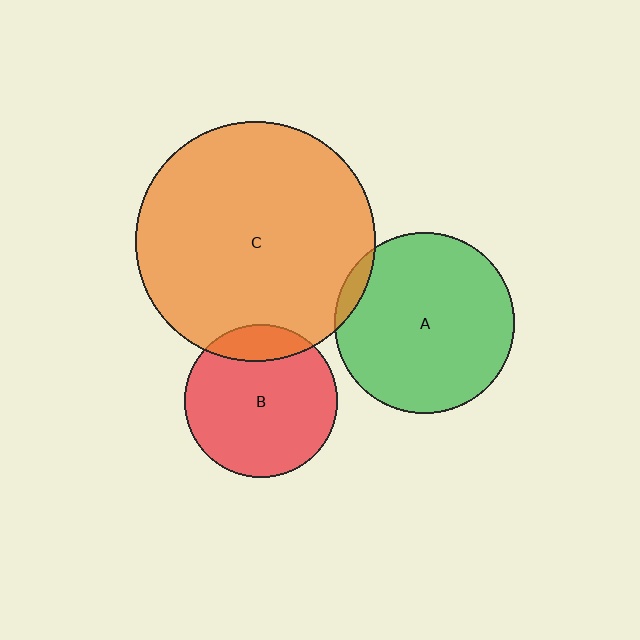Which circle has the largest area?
Circle C (orange).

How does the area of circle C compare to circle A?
Approximately 1.8 times.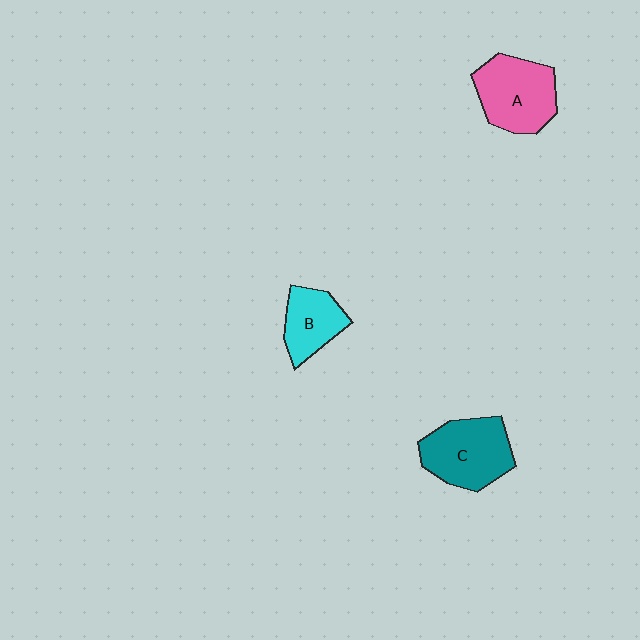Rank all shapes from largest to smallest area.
From largest to smallest: C (teal), A (pink), B (cyan).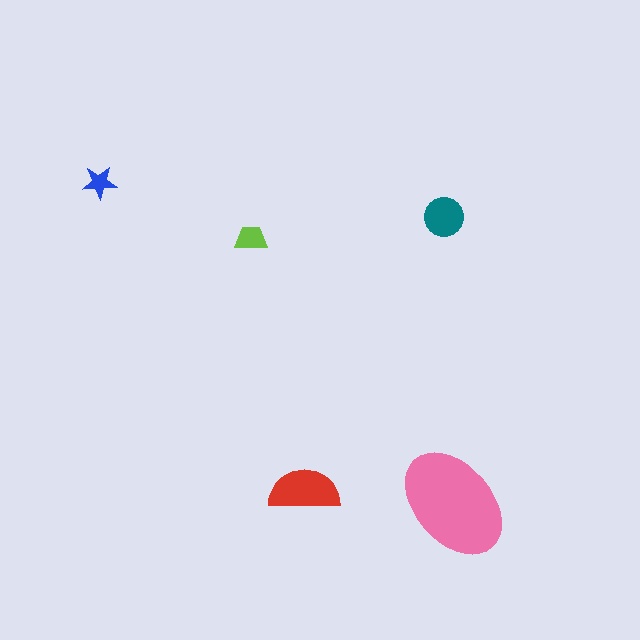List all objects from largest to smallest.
The pink ellipse, the red semicircle, the teal circle, the lime trapezoid, the blue star.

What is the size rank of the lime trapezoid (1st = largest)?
4th.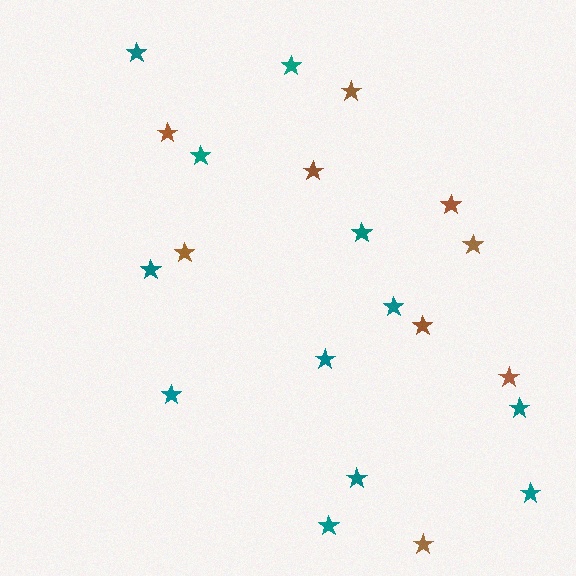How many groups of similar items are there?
There are 2 groups: one group of teal stars (12) and one group of brown stars (9).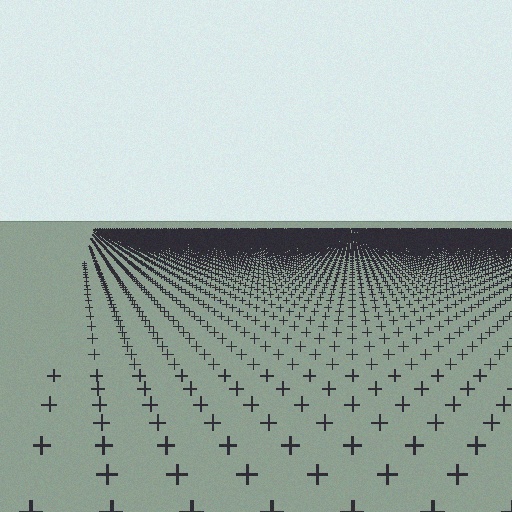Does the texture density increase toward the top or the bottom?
Density increases toward the top.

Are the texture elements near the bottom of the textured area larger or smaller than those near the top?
Larger. Near the bottom, elements are closer to the viewer and appear at a bigger on-screen size.